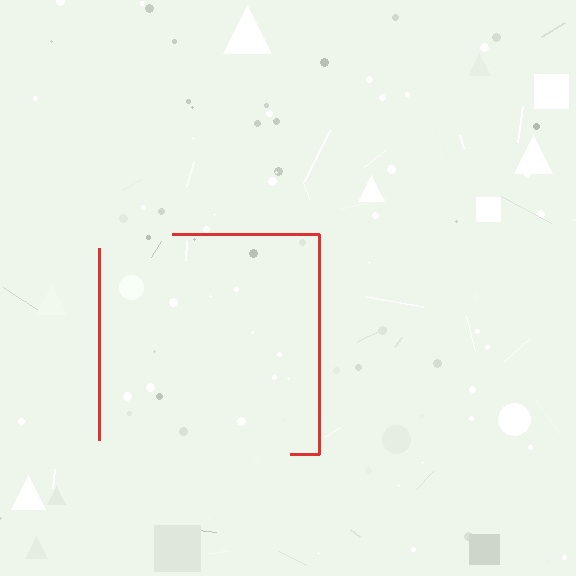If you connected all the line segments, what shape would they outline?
They would outline a square.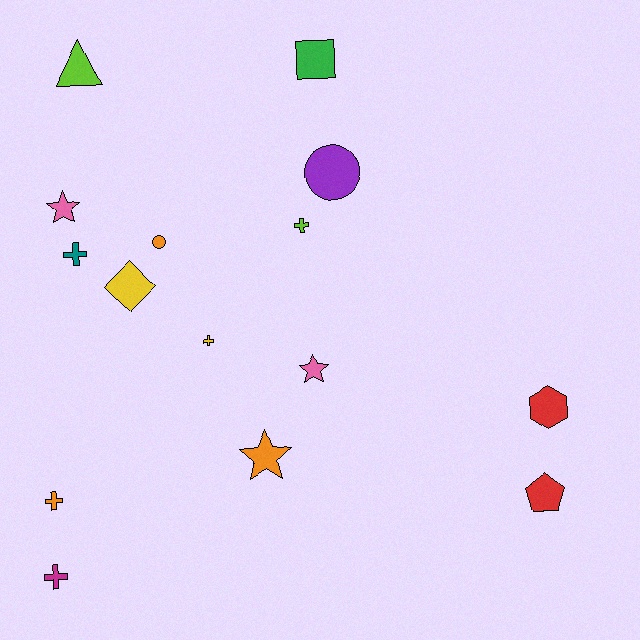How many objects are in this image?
There are 15 objects.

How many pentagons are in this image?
There is 1 pentagon.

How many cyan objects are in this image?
There are no cyan objects.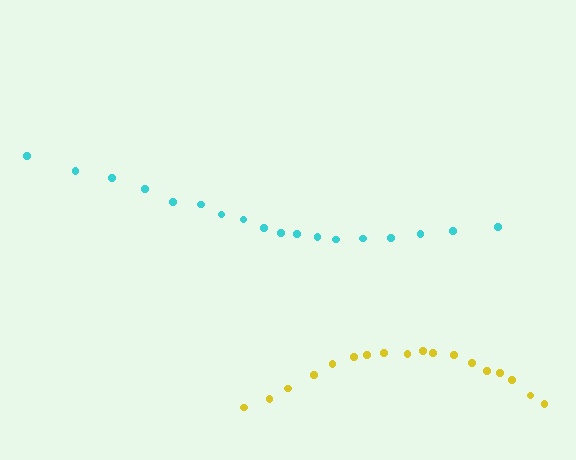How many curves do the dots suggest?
There are 2 distinct paths.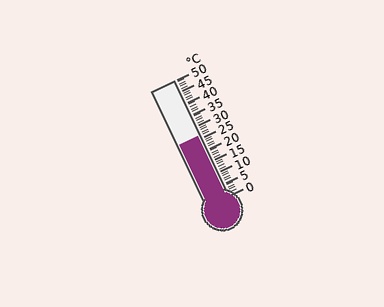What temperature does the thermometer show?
The thermometer shows approximately 26°C.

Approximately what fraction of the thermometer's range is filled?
The thermometer is filled to approximately 50% of its range.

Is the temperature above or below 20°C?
The temperature is above 20°C.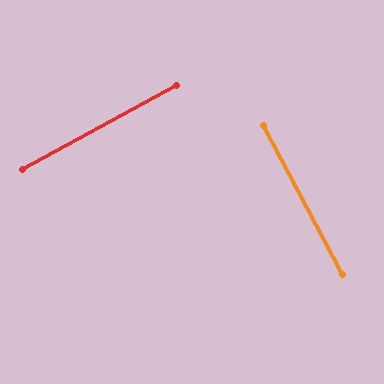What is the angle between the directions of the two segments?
Approximately 89 degrees.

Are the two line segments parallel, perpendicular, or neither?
Perpendicular — they meet at approximately 89°.